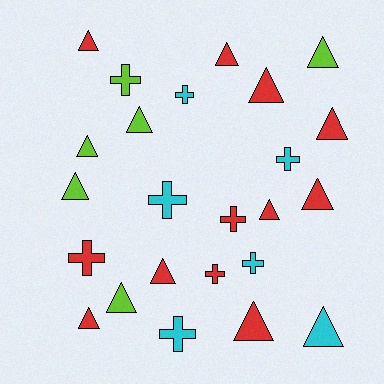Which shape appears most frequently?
Triangle, with 15 objects.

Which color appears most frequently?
Red, with 12 objects.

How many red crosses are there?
There are 3 red crosses.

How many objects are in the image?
There are 24 objects.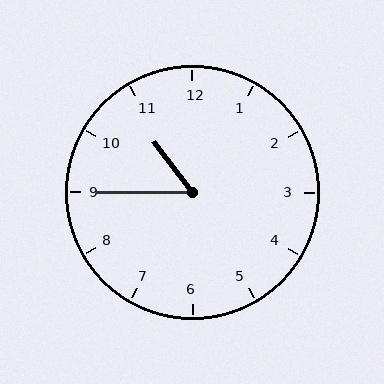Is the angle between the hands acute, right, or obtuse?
It is acute.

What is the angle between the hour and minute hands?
Approximately 52 degrees.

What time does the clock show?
10:45.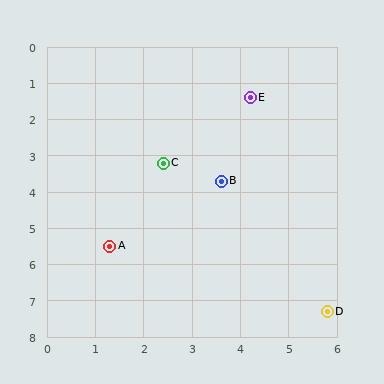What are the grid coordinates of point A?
Point A is at approximately (1.3, 5.5).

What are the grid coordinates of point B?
Point B is at approximately (3.6, 3.7).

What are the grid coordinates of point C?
Point C is at approximately (2.4, 3.2).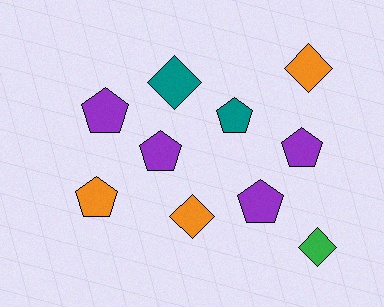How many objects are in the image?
There are 10 objects.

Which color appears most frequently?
Purple, with 4 objects.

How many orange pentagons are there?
There is 1 orange pentagon.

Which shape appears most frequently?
Pentagon, with 6 objects.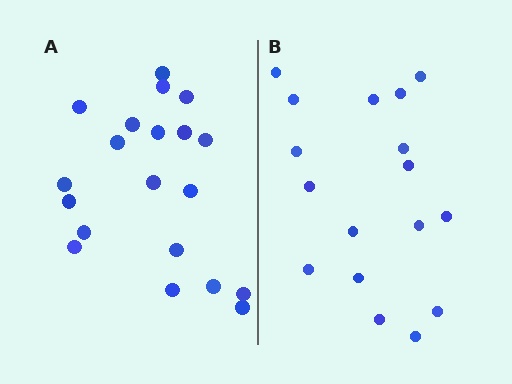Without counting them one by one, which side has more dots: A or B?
Region A (the left region) has more dots.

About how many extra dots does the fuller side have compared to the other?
Region A has just a few more — roughly 2 or 3 more dots than region B.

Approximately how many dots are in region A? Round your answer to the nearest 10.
About 20 dots.